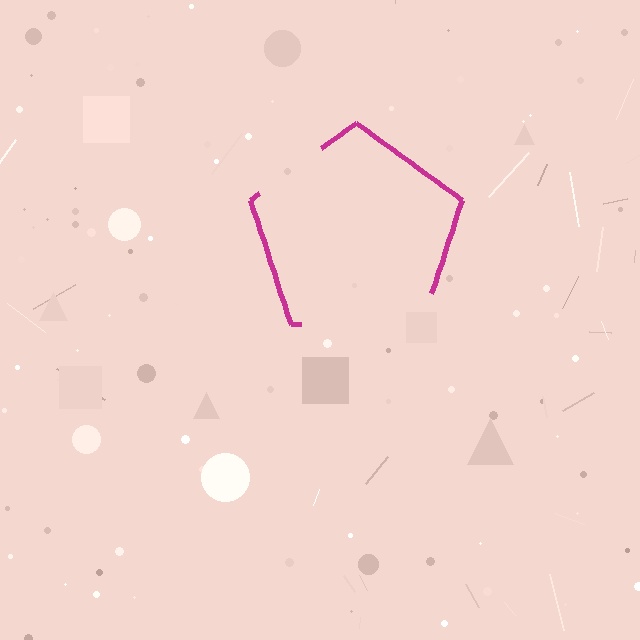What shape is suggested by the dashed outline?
The dashed outline suggests a pentagon.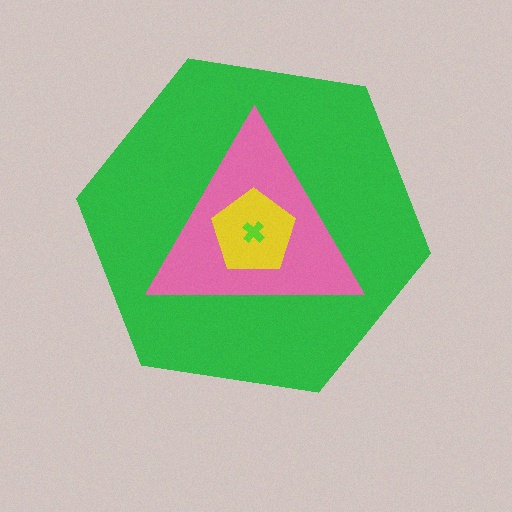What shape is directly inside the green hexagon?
The pink triangle.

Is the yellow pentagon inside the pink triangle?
Yes.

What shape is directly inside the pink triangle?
The yellow pentagon.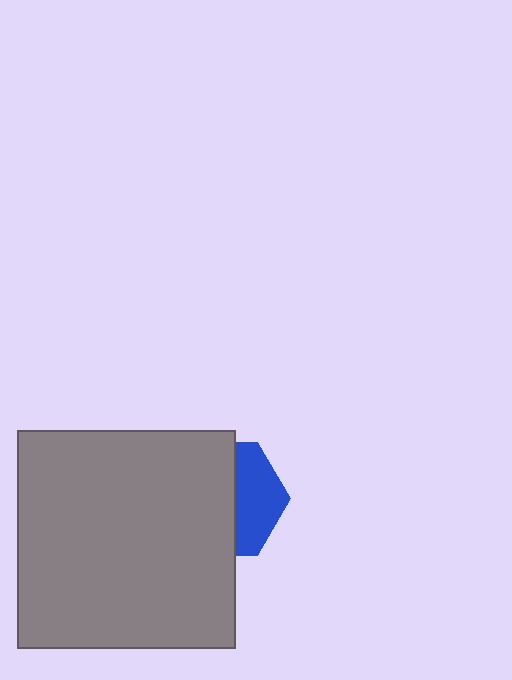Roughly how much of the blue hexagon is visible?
A small part of it is visible (roughly 39%).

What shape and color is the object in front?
The object in front is a gray square.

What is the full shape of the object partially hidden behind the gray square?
The partially hidden object is a blue hexagon.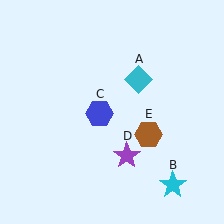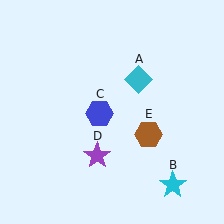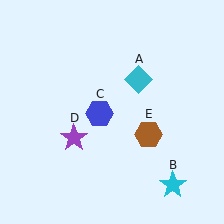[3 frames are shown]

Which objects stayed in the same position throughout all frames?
Cyan diamond (object A) and cyan star (object B) and blue hexagon (object C) and brown hexagon (object E) remained stationary.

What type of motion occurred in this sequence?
The purple star (object D) rotated clockwise around the center of the scene.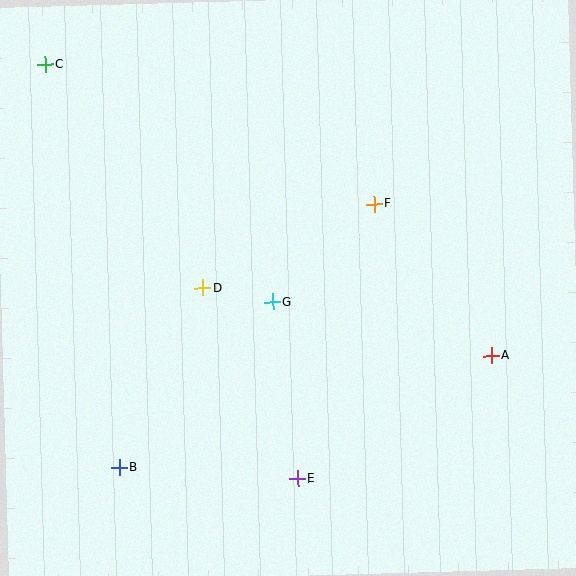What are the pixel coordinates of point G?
Point G is at (273, 302).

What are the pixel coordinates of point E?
Point E is at (297, 479).